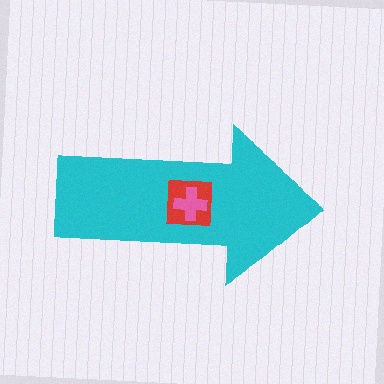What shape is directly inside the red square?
The pink cross.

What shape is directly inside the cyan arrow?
The red square.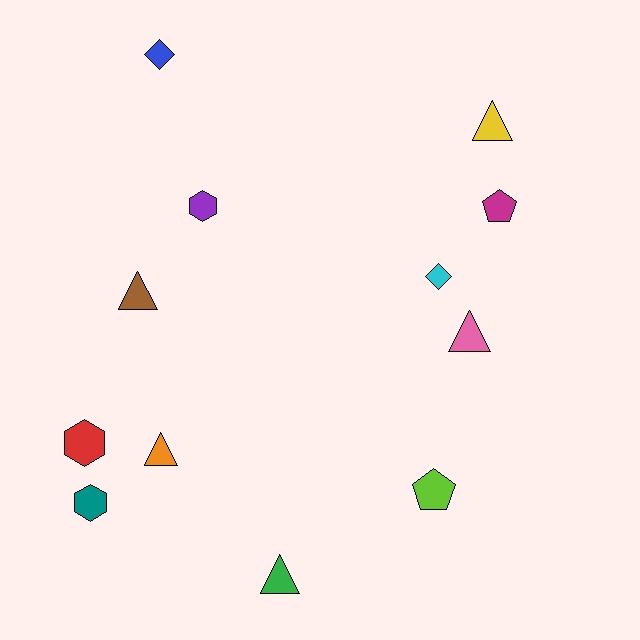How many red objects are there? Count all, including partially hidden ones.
There is 1 red object.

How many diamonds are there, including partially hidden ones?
There are 2 diamonds.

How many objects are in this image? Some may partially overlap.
There are 12 objects.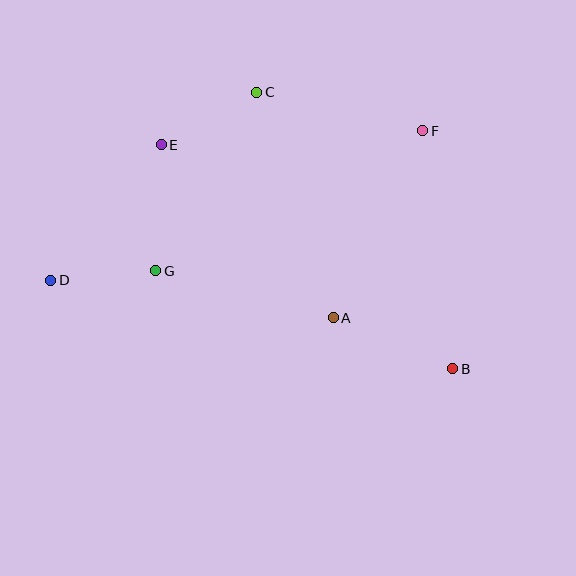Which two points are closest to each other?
Points D and G are closest to each other.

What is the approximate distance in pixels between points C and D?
The distance between C and D is approximately 279 pixels.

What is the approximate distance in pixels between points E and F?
The distance between E and F is approximately 262 pixels.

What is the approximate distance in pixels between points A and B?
The distance between A and B is approximately 130 pixels.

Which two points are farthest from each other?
Points B and D are farthest from each other.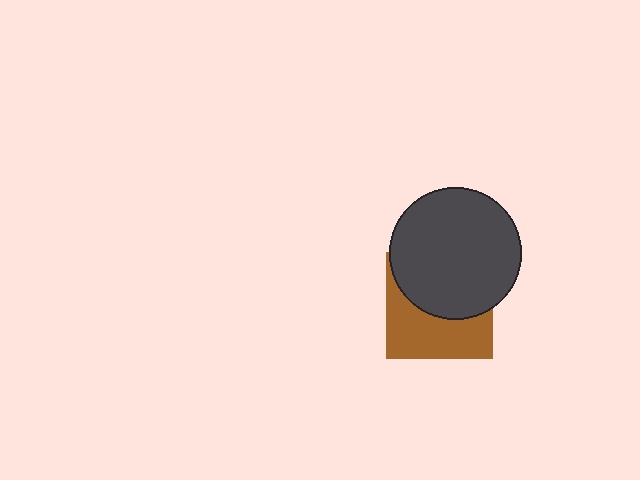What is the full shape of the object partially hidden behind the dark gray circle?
The partially hidden object is a brown square.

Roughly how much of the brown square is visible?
About half of it is visible (roughly 48%).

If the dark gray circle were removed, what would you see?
You would see the complete brown square.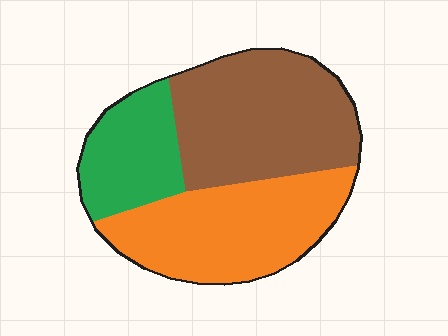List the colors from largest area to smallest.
From largest to smallest: brown, orange, green.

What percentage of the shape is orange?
Orange takes up about three eighths (3/8) of the shape.